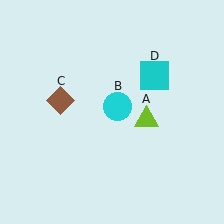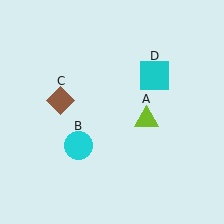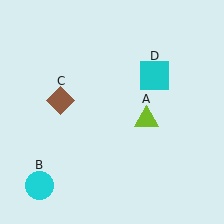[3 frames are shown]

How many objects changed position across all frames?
1 object changed position: cyan circle (object B).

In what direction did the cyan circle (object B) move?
The cyan circle (object B) moved down and to the left.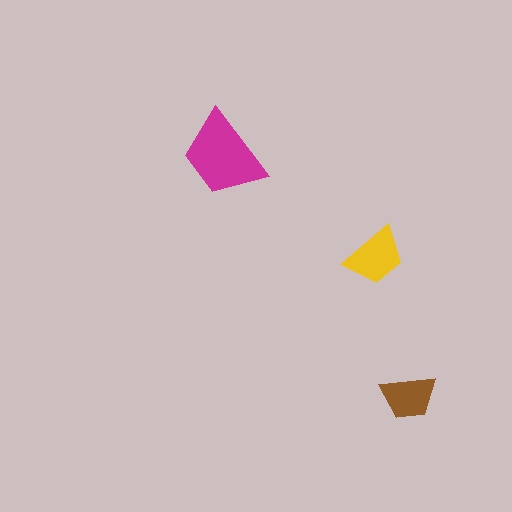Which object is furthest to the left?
The magenta trapezoid is leftmost.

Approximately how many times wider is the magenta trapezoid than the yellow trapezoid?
About 1.5 times wider.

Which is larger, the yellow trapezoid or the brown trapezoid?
The yellow one.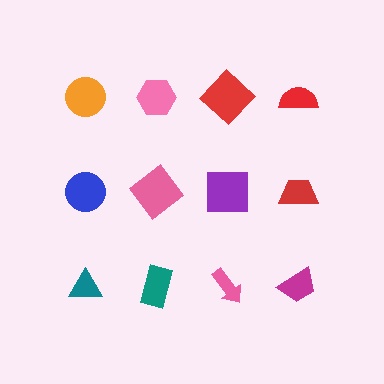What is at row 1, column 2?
A pink hexagon.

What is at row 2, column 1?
A blue circle.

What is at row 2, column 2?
A pink diamond.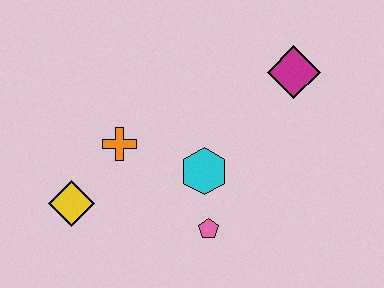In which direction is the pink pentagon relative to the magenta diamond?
The pink pentagon is below the magenta diamond.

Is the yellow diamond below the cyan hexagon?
Yes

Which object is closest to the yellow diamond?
The orange cross is closest to the yellow diamond.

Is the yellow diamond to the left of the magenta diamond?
Yes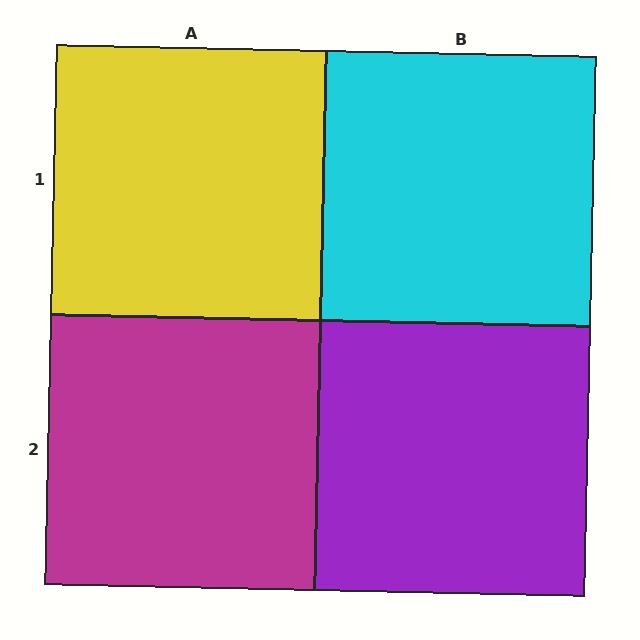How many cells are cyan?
1 cell is cyan.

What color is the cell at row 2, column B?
Purple.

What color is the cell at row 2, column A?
Magenta.